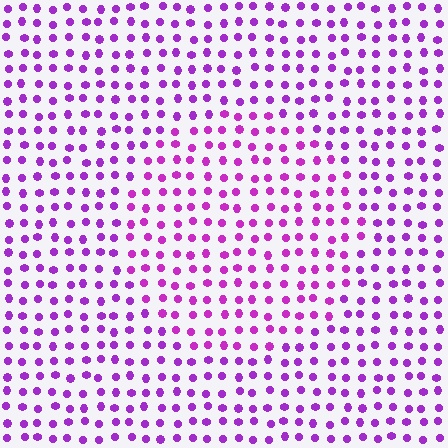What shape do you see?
I see a circle.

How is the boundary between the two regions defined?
The boundary is defined purely by a slight shift in hue (about 17 degrees). Spacing, size, and orientation are identical on both sides.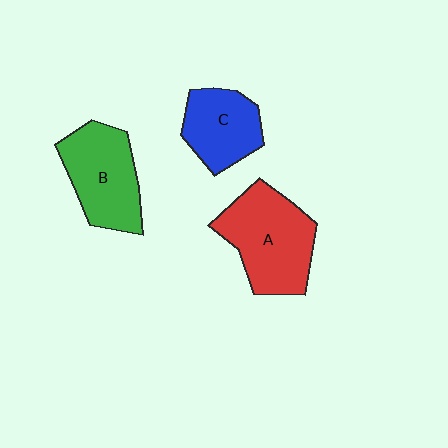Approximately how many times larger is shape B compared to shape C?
Approximately 1.3 times.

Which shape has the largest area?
Shape A (red).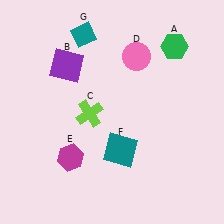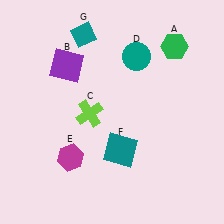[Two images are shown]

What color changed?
The circle (D) changed from pink in Image 1 to teal in Image 2.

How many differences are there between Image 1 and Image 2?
There is 1 difference between the two images.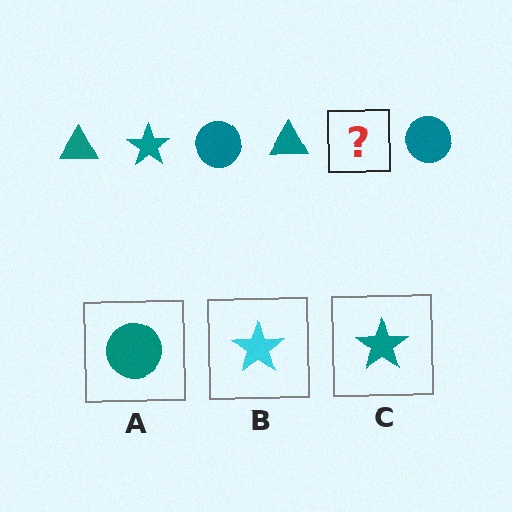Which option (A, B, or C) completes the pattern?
C.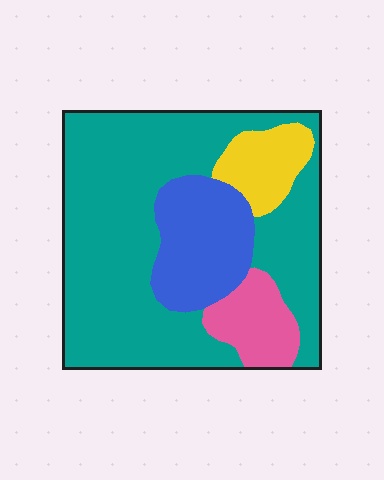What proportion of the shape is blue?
Blue takes up about one sixth (1/6) of the shape.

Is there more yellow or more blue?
Blue.